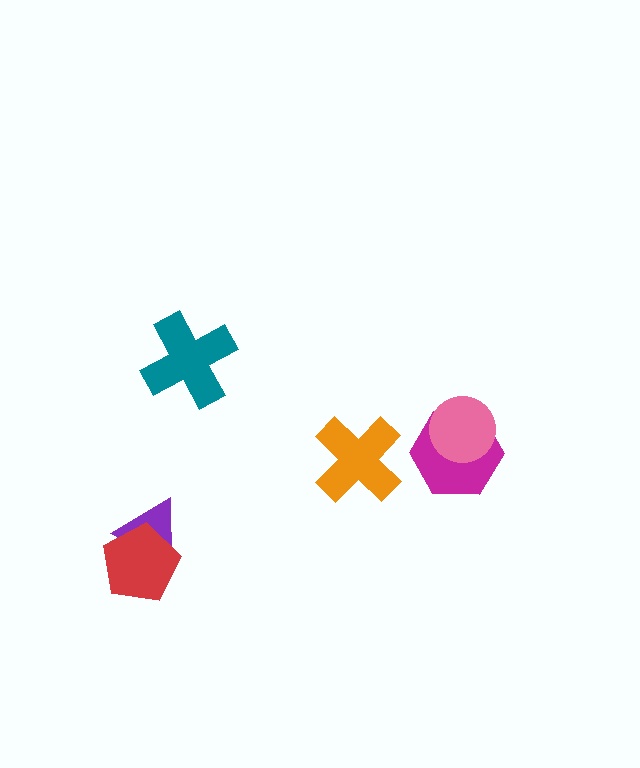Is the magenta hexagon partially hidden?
Yes, it is partially covered by another shape.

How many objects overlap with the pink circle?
1 object overlaps with the pink circle.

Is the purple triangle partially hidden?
Yes, it is partially covered by another shape.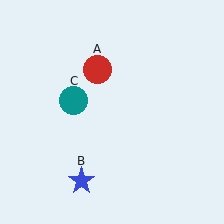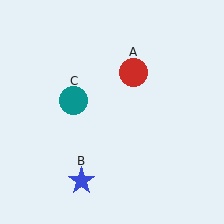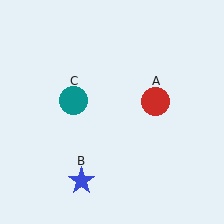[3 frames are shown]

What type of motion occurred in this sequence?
The red circle (object A) rotated clockwise around the center of the scene.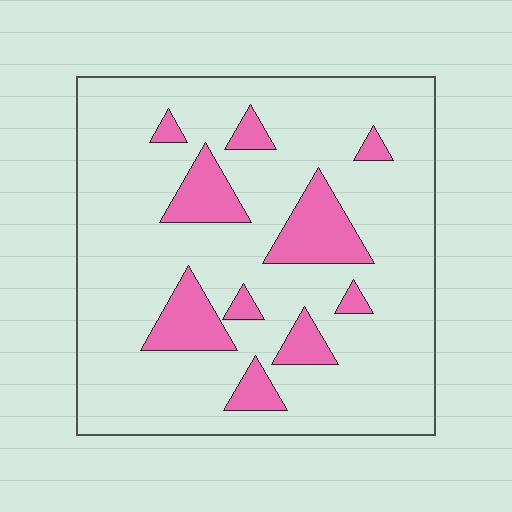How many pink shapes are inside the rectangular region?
10.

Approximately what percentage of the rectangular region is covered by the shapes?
Approximately 15%.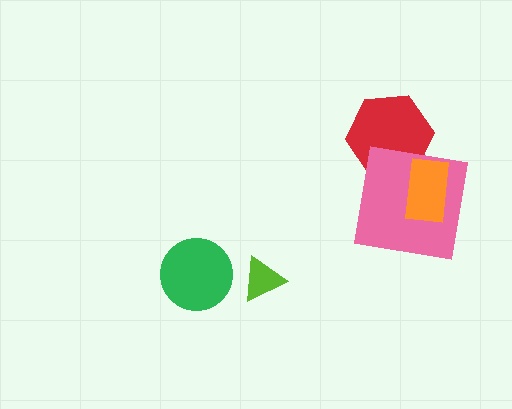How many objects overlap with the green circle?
0 objects overlap with the green circle.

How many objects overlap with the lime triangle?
0 objects overlap with the lime triangle.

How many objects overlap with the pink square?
2 objects overlap with the pink square.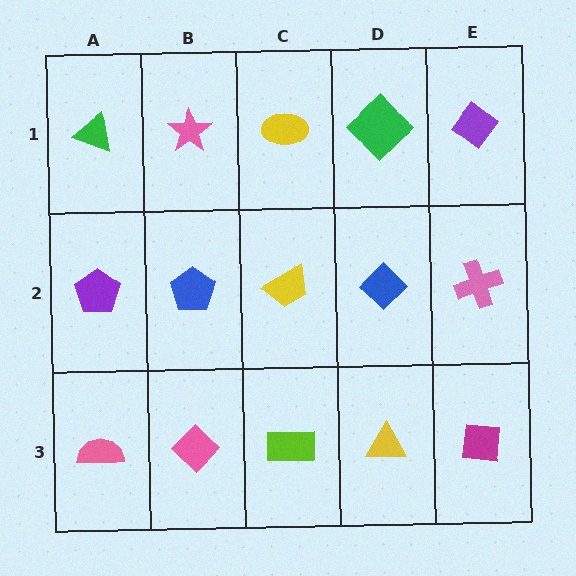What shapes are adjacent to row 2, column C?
A yellow ellipse (row 1, column C), a lime rectangle (row 3, column C), a blue pentagon (row 2, column B), a blue diamond (row 2, column D).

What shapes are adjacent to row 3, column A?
A purple pentagon (row 2, column A), a pink diamond (row 3, column B).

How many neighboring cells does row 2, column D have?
4.